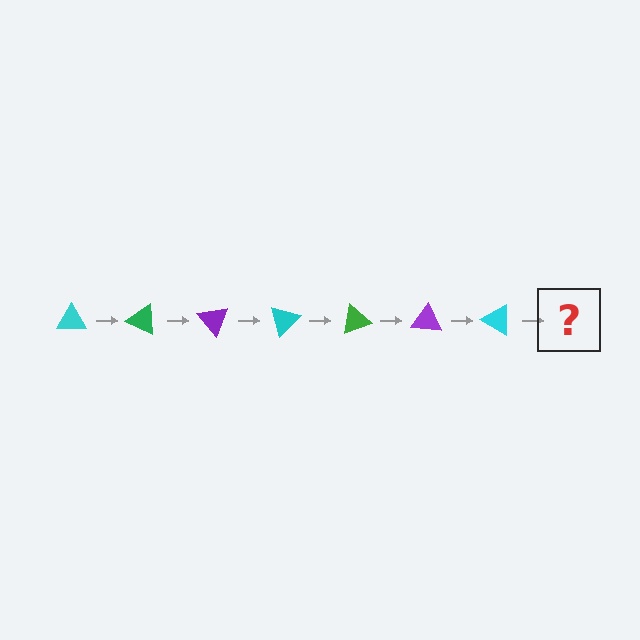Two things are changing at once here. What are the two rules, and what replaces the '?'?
The two rules are that it rotates 25 degrees each step and the color cycles through cyan, green, and purple. The '?' should be a green triangle, rotated 175 degrees from the start.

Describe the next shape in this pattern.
It should be a green triangle, rotated 175 degrees from the start.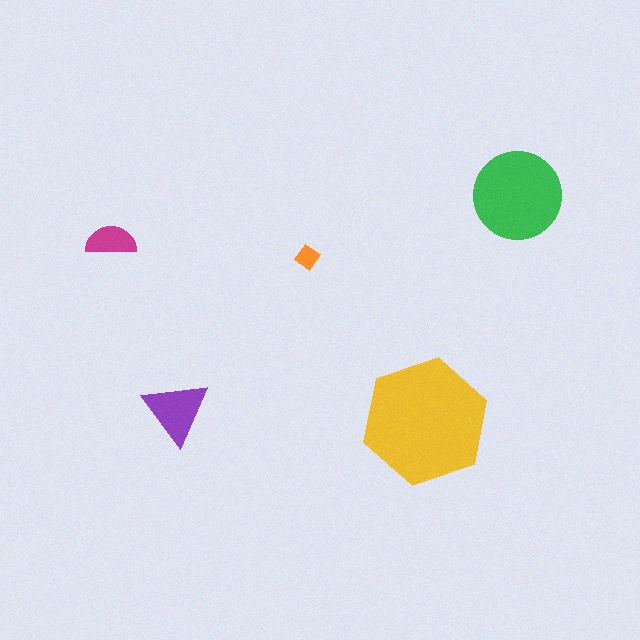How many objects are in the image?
There are 5 objects in the image.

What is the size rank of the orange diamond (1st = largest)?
5th.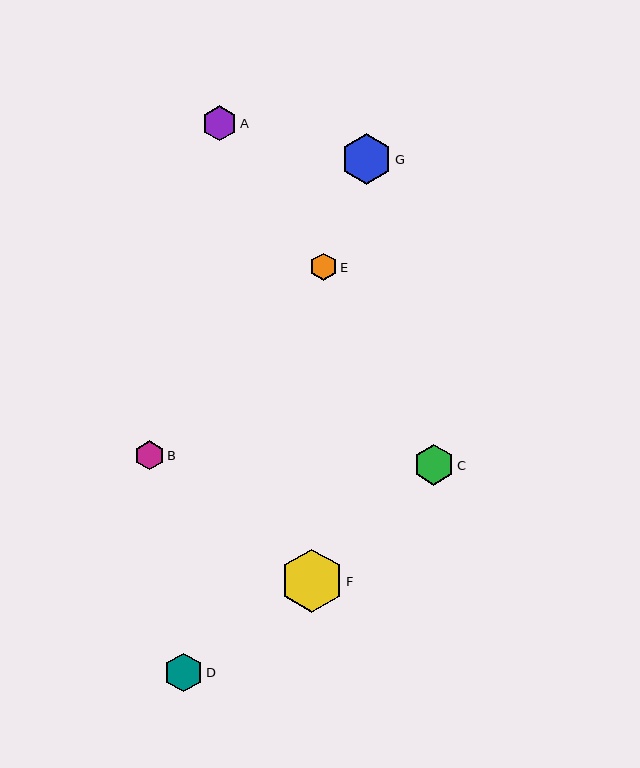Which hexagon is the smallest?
Hexagon E is the smallest with a size of approximately 27 pixels.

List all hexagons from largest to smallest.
From largest to smallest: F, G, C, D, A, B, E.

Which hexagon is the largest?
Hexagon F is the largest with a size of approximately 63 pixels.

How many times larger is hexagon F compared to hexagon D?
Hexagon F is approximately 1.6 times the size of hexagon D.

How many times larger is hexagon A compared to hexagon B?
Hexagon A is approximately 1.2 times the size of hexagon B.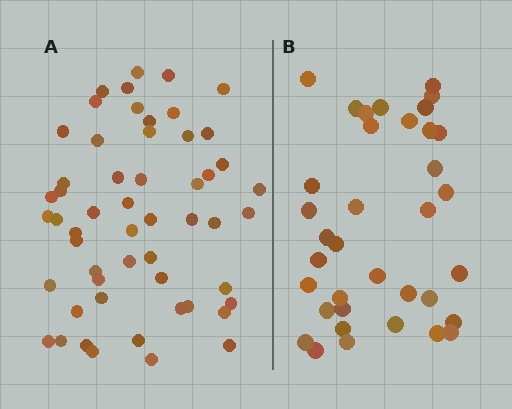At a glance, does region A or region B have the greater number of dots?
Region A (the left region) has more dots.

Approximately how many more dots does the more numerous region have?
Region A has approximately 20 more dots than region B.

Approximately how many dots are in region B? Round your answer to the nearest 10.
About 40 dots. (The exact count is 36, which rounds to 40.)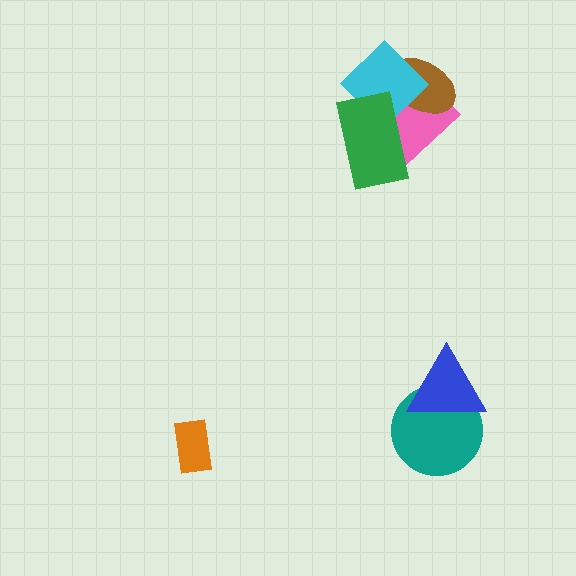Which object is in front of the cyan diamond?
The green rectangle is in front of the cyan diamond.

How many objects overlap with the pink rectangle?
3 objects overlap with the pink rectangle.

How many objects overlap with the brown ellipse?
2 objects overlap with the brown ellipse.